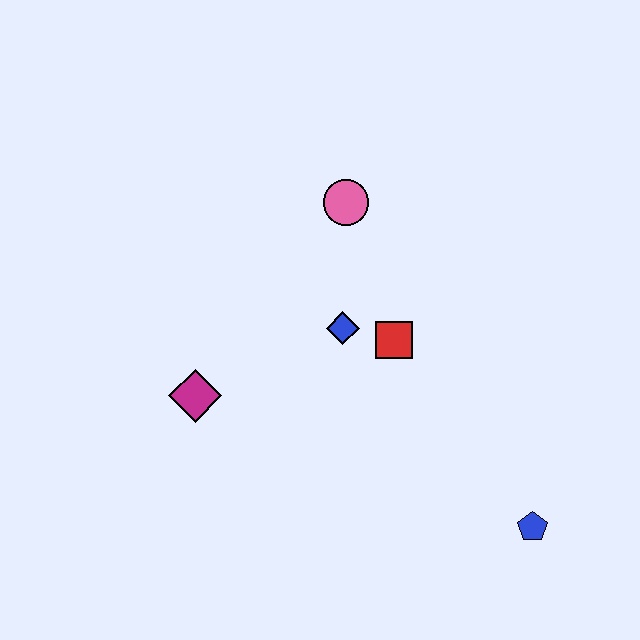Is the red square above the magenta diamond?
Yes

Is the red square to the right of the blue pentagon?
No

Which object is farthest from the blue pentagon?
The pink circle is farthest from the blue pentagon.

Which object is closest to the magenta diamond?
The blue diamond is closest to the magenta diamond.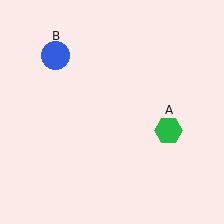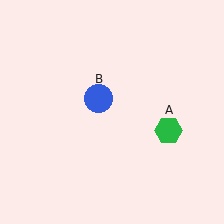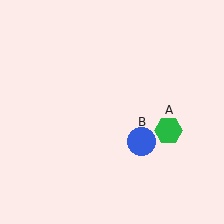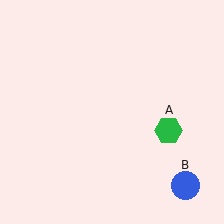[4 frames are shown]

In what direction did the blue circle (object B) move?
The blue circle (object B) moved down and to the right.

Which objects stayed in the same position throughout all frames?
Green hexagon (object A) remained stationary.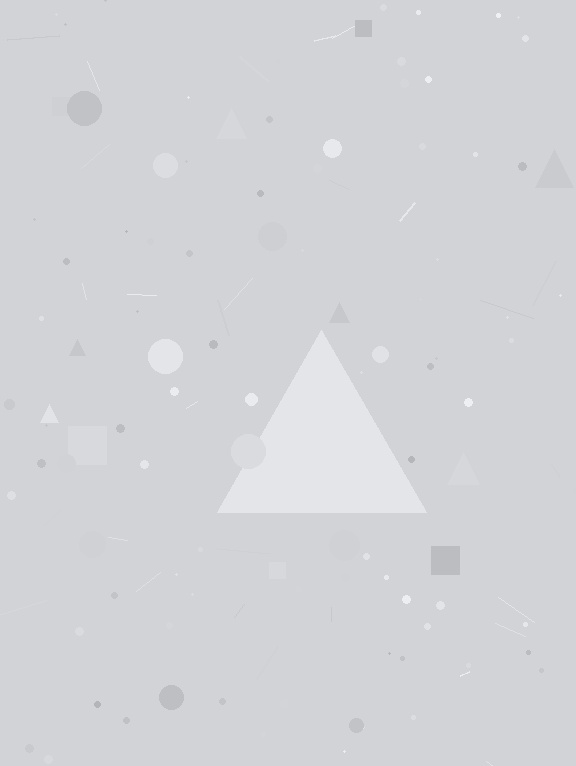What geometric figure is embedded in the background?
A triangle is embedded in the background.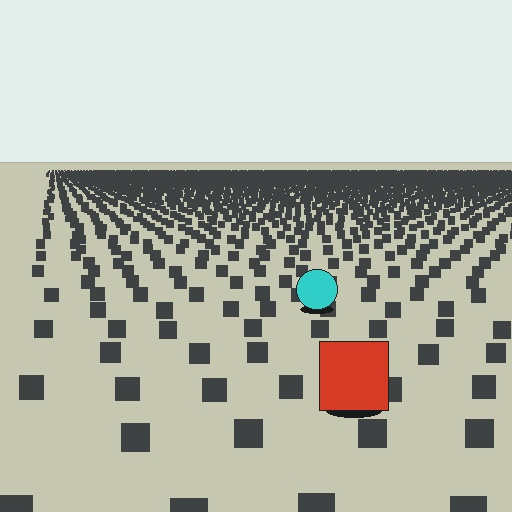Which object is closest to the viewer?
The red square is closest. The texture marks near it are larger and more spread out.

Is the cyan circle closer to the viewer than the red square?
No. The red square is closer — you can tell from the texture gradient: the ground texture is coarser near it.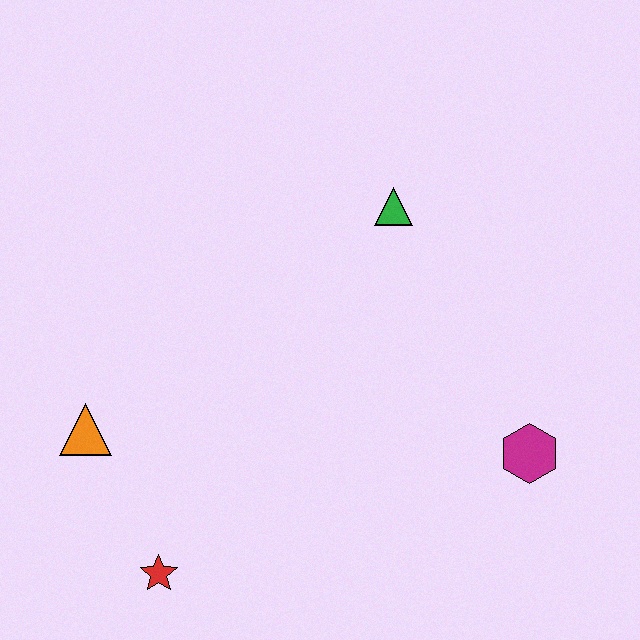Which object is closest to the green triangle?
The magenta hexagon is closest to the green triangle.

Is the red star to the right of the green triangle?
No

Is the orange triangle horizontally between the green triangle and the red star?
No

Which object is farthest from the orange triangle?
The magenta hexagon is farthest from the orange triangle.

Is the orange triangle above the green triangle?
No